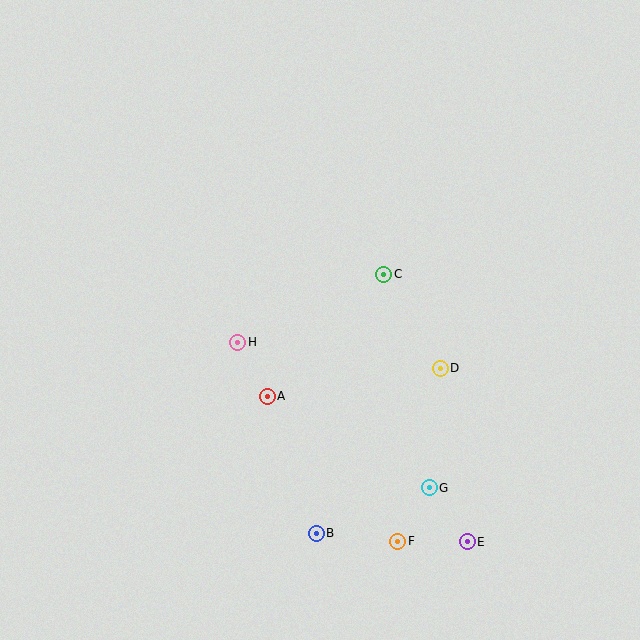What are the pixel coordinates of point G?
Point G is at (429, 488).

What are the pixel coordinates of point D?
Point D is at (440, 368).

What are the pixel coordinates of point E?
Point E is at (467, 542).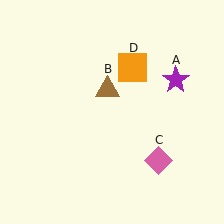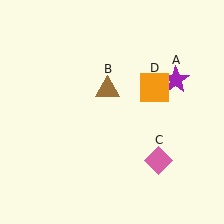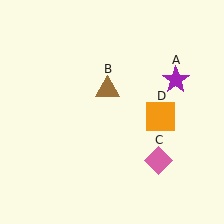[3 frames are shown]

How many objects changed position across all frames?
1 object changed position: orange square (object D).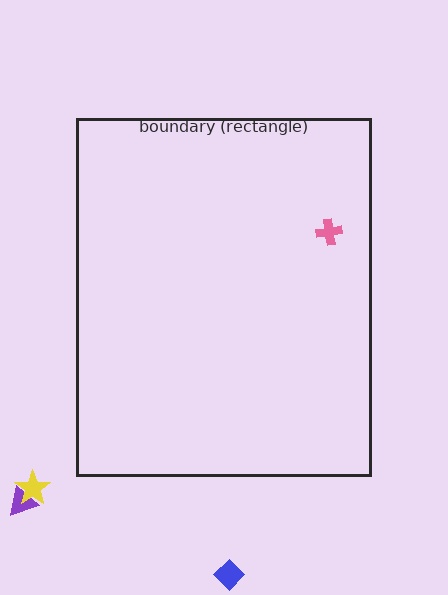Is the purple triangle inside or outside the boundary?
Outside.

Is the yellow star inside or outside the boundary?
Outside.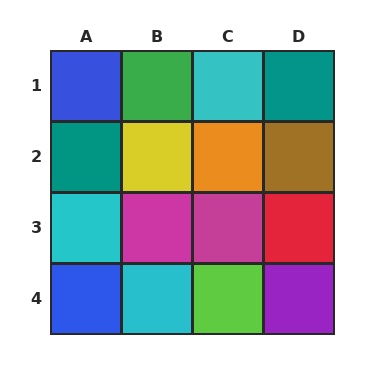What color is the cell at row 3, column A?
Cyan.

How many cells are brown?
1 cell is brown.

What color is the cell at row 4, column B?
Cyan.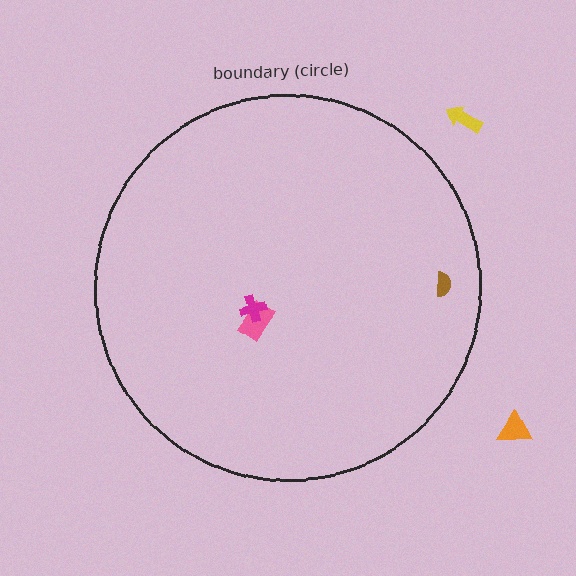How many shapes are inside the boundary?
3 inside, 2 outside.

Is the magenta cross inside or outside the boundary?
Inside.